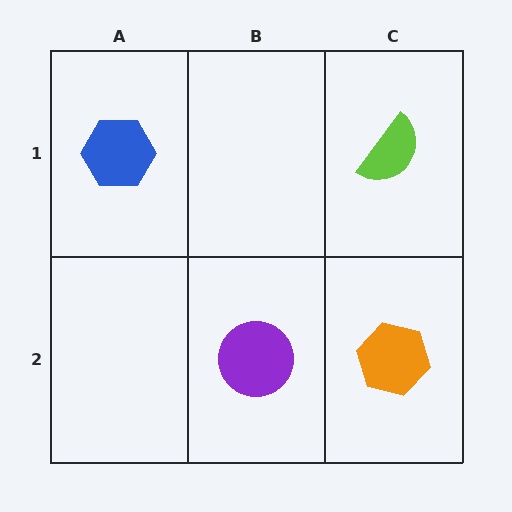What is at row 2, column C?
An orange hexagon.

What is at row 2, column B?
A purple circle.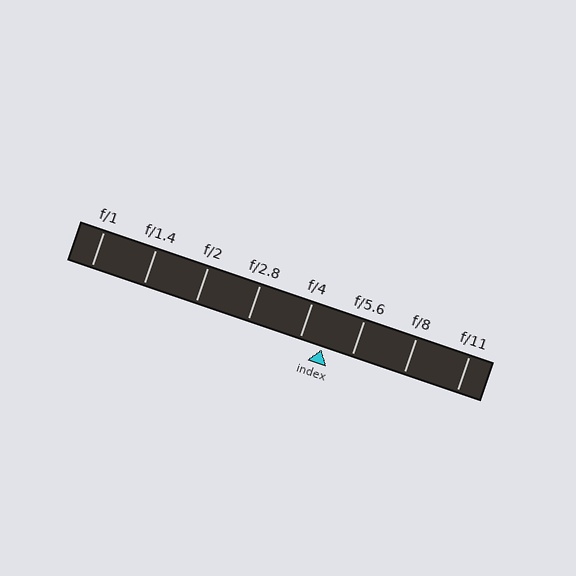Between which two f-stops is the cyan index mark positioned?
The index mark is between f/4 and f/5.6.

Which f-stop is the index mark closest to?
The index mark is closest to f/4.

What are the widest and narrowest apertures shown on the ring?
The widest aperture shown is f/1 and the narrowest is f/11.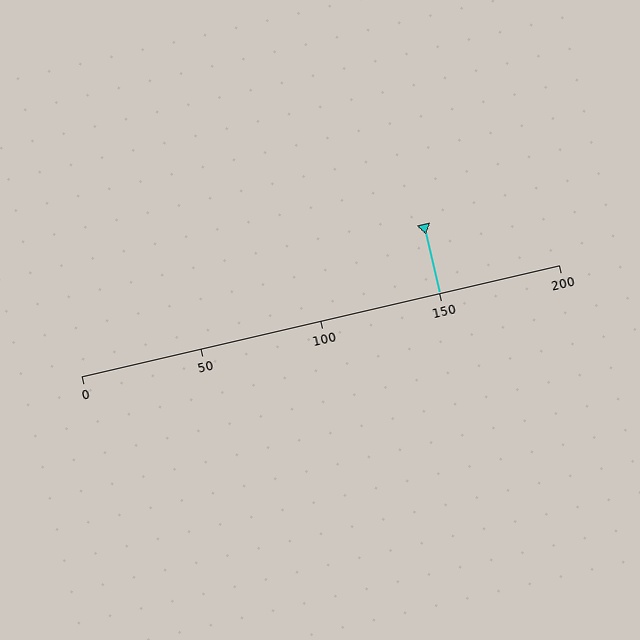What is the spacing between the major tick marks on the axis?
The major ticks are spaced 50 apart.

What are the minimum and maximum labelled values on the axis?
The axis runs from 0 to 200.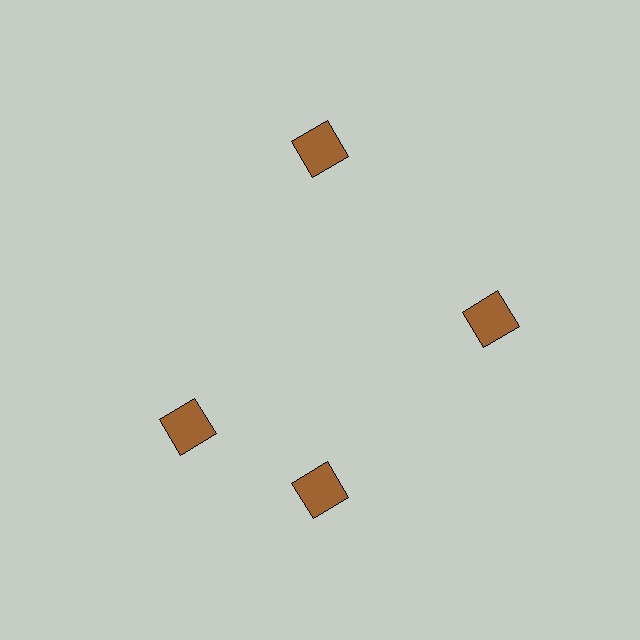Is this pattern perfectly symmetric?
No. The 4 brown squares are arranged in a ring, but one element near the 9 o'clock position is rotated out of alignment along the ring, breaking the 4-fold rotational symmetry.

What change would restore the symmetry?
The symmetry would be restored by rotating it back into even spacing with its neighbors so that all 4 squares sit at equal angles and equal distance from the center.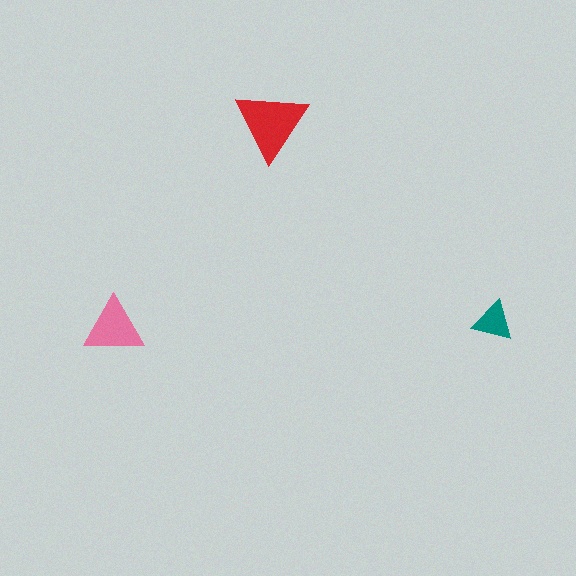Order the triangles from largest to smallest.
the red one, the pink one, the teal one.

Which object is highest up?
The red triangle is topmost.